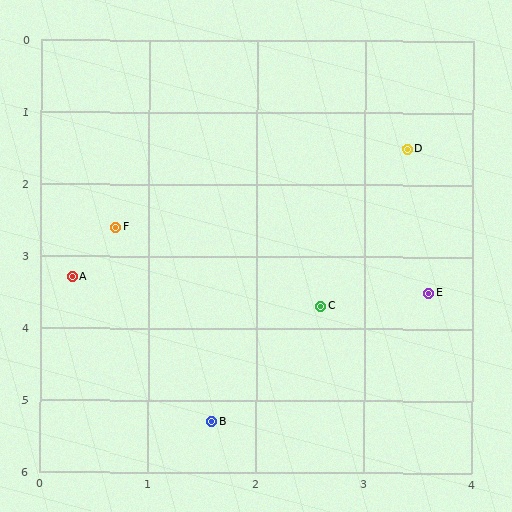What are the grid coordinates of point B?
Point B is at approximately (1.6, 5.3).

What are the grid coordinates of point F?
Point F is at approximately (0.7, 2.6).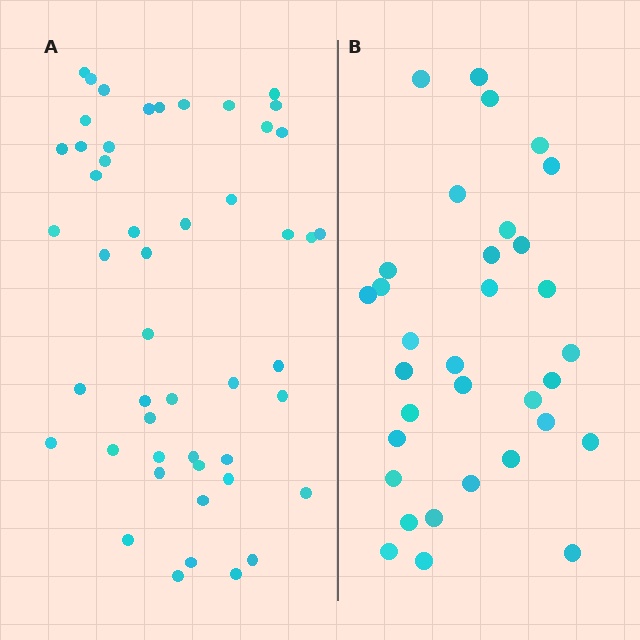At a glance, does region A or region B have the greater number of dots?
Region A (the left region) has more dots.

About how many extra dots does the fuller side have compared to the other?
Region A has approximately 15 more dots than region B.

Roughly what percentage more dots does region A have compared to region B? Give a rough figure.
About 50% more.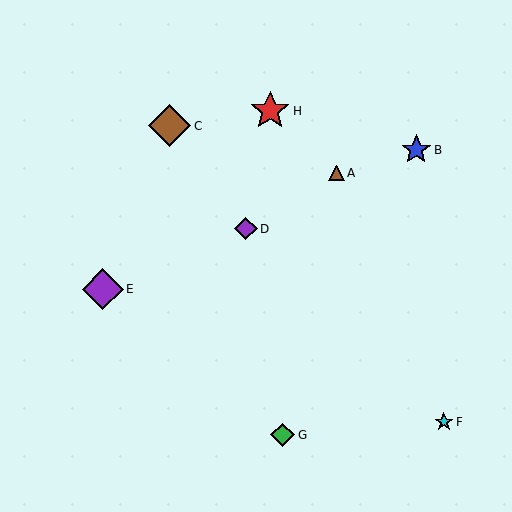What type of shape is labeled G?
Shape G is a green diamond.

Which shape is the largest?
The brown diamond (labeled C) is the largest.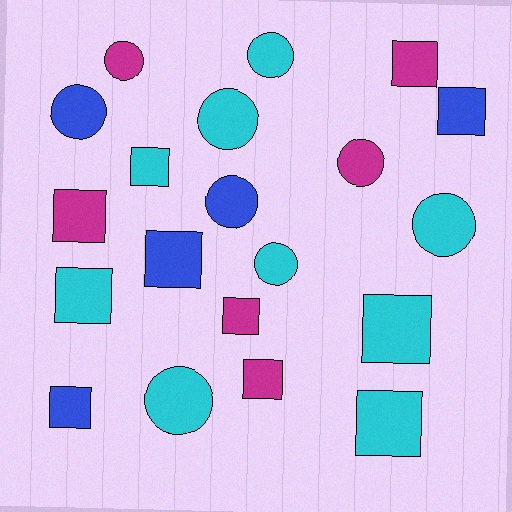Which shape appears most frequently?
Square, with 11 objects.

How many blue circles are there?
There are 2 blue circles.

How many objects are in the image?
There are 20 objects.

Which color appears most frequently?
Cyan, with 9 objects.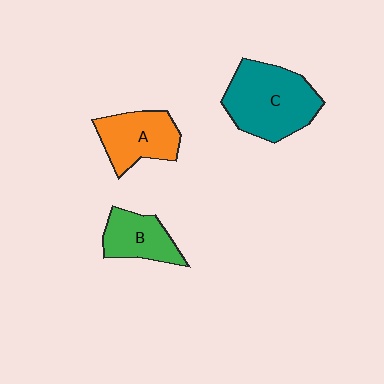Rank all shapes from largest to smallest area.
From largest to smallest: C (teal), A (orange), B (green).